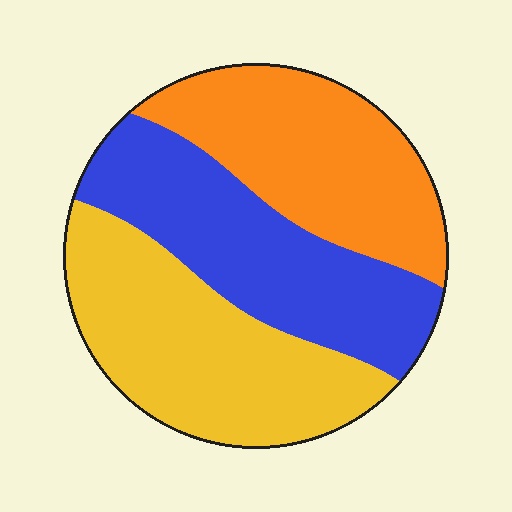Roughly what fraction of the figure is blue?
Blue takes up about one third (1/3) of the figure.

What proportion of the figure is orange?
Orange covers roughly 30% of the figure.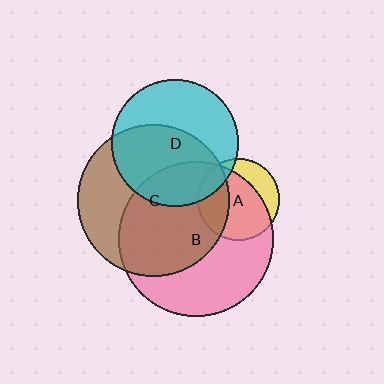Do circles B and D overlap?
Yes.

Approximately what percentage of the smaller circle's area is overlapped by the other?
Approximately 25%.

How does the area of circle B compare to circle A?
Approximately 3.5 times.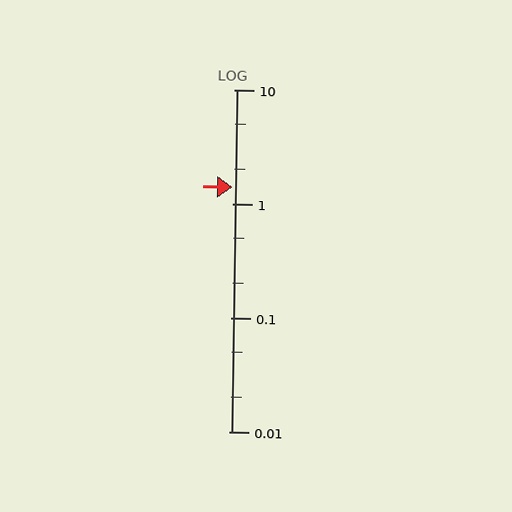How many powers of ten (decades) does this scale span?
The scale spans 3 decades, from 0.01 to 10.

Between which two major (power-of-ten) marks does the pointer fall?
The pointer is between 1 and 10.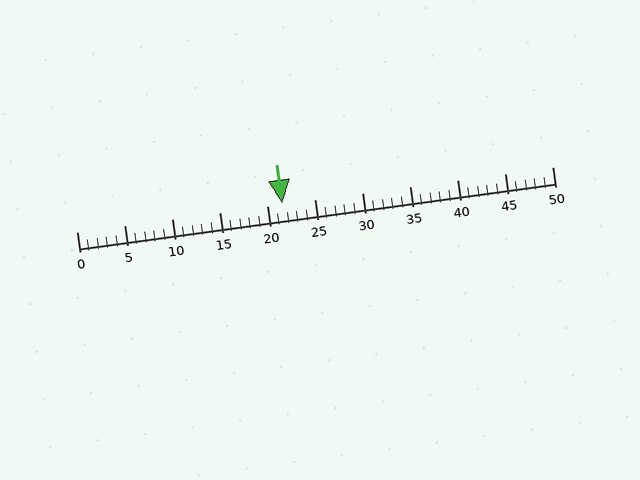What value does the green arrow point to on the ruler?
The green arrow points to approximately 22.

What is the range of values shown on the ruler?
The ruler shows values from 0 to 50.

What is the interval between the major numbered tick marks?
The major tick marks are spaced 5 units apart.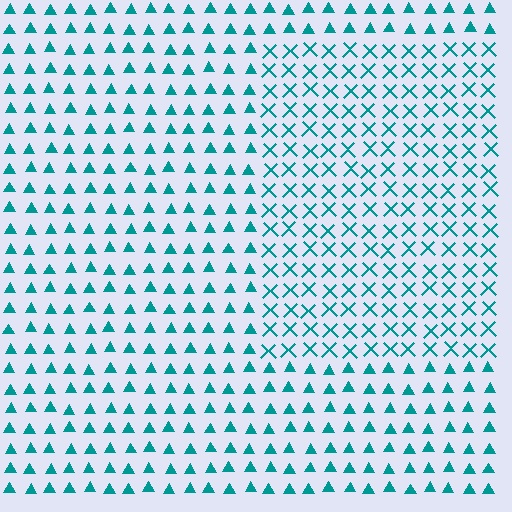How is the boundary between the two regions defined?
The boundary is defined by a change in element shape: X marks inside vs. triangles outside. All elements share the same color and spacing.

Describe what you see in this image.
The image is filled with small teal elements arranged in a uniform grid. A rectangle-shaped region contains X marks, while the surrounding area contains triangles. The boundary is defined purely by the change in element shape.